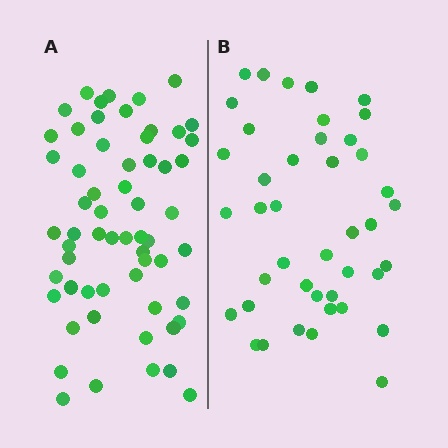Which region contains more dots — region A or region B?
Region A (the left region) has more dots.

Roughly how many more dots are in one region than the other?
Region A has approximately 20 more dots than region B.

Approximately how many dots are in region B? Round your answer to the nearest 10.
About 40 dots. (The exact count is 42, which rounds to 40.)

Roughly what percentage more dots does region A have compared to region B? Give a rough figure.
About 45% more.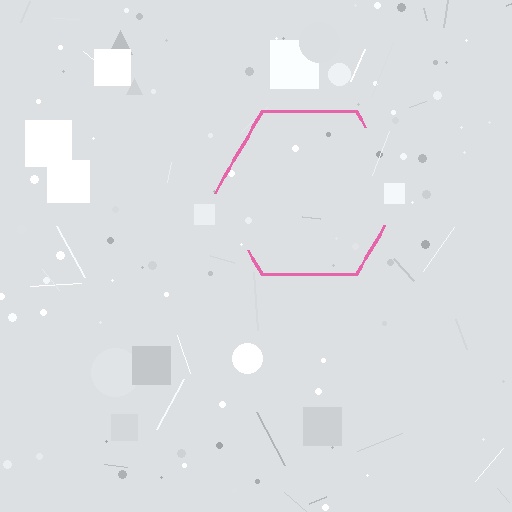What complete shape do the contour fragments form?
The contour fragments form a hexagon.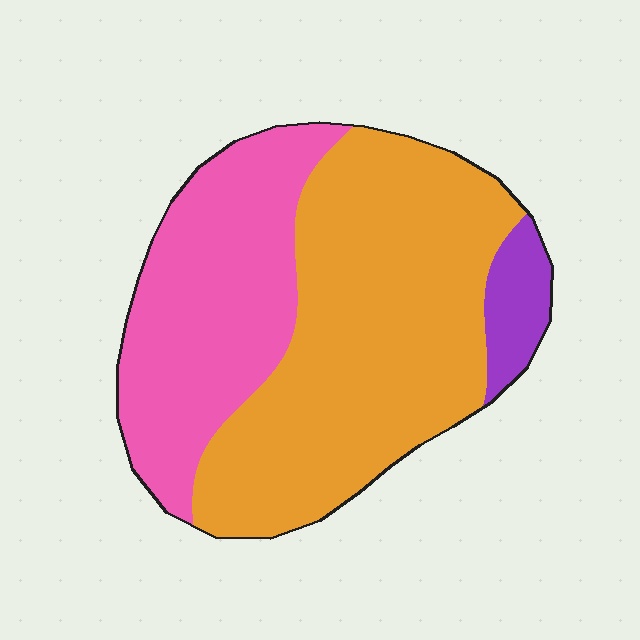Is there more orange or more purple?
Orange.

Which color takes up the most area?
Orange, at roughly 60%.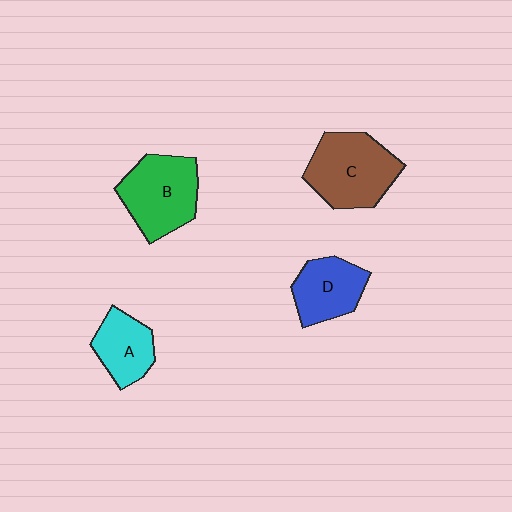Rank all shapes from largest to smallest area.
From largest to smallest: C (brown), B (green), D (blue), A (cyan).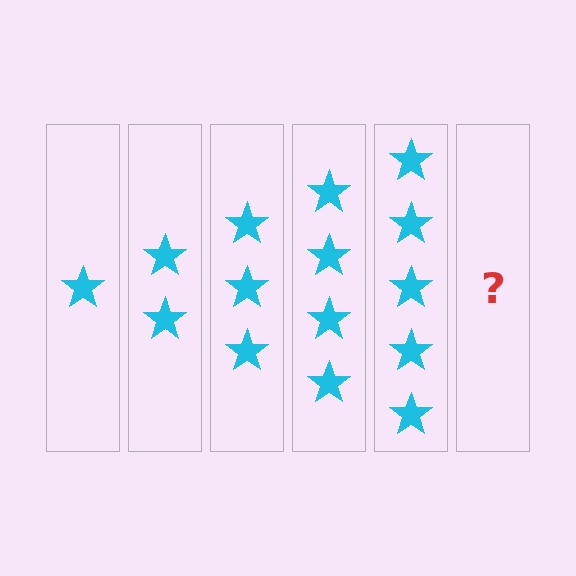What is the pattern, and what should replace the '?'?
The pattern is that each step adds one more star. The '?' should be 6 stars.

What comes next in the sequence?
The next element should be 6 stars.